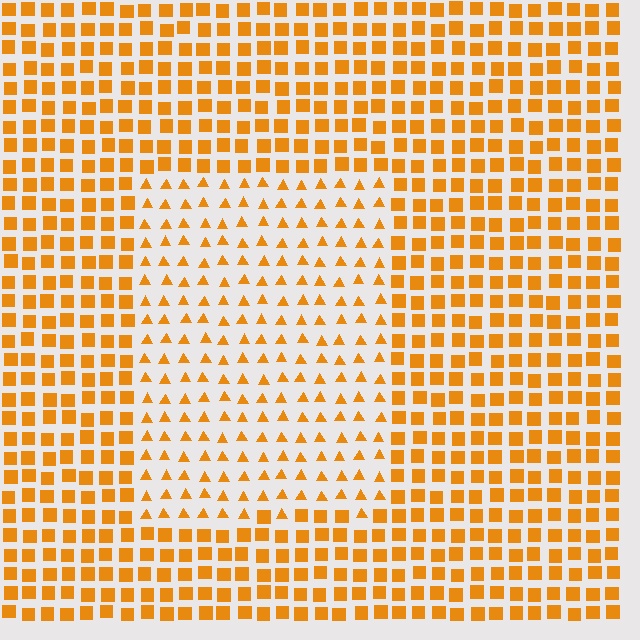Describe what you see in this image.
The image is filled with small orange elements arranged in a uniform grid. A rectangle-shaped region contains triangles, while the surrounding area contains squares. The boundary is defined purely by the change in element shape.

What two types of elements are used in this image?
The image uses triangles inside the rectangle region and squares outside it.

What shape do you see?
I see a rectangle.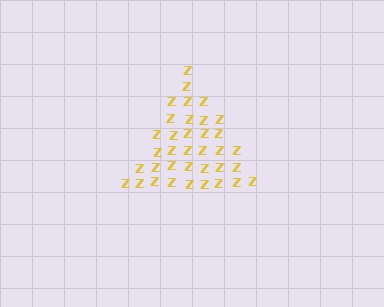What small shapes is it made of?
It is made of small letter Z's.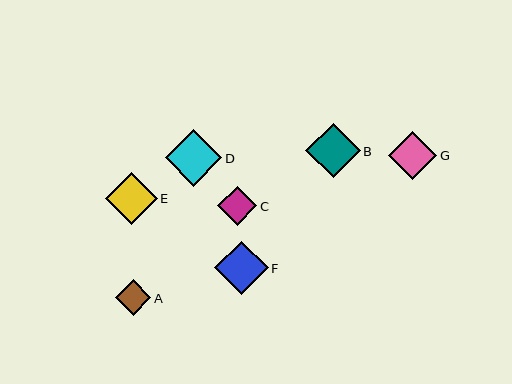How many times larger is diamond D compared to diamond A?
Diamond D is approximately 1.6 times the size of diamond A.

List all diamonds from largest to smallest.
From largest to smallest: D, B, F, E, G, C, A.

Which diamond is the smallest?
Diamond A is the smallest with a size of approximately 35 pixels.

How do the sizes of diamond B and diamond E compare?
Diamond B and diamond E are approximately the same size.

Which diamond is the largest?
Diamond D is the largest with a size of approximately 57 pixels.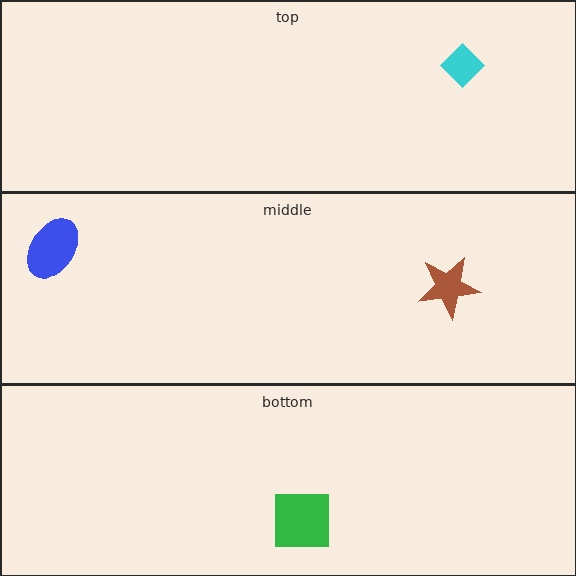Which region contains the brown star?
The middle region.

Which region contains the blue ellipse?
The middle region.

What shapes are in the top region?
The cyan diamond.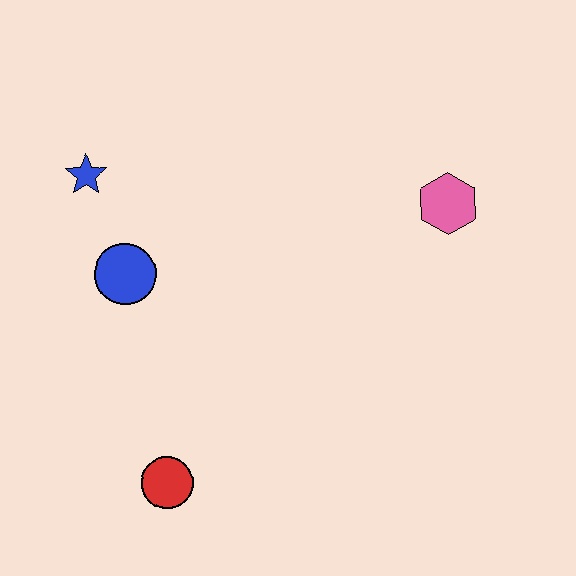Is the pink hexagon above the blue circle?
Yes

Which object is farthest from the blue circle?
The pink hexagon is farthest from the blue circle.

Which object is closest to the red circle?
The blue circle is closest to the red circle.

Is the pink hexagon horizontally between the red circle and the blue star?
No